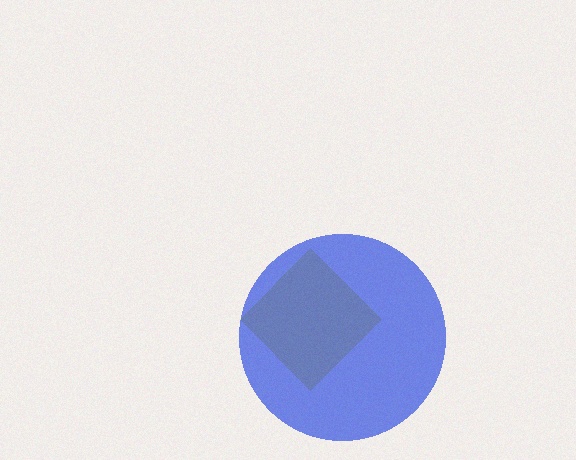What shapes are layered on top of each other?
The layered shapes are: a yellow diamond, a blue circle.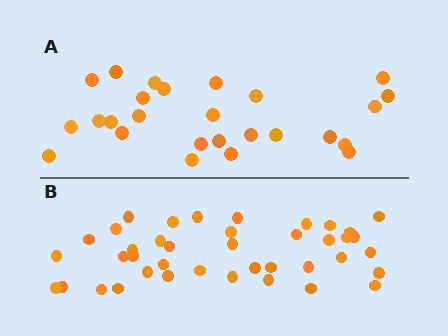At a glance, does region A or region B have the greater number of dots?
Region B (the bottom region) has more dots.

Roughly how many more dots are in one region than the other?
Region B has approximately 15 more dots than region A.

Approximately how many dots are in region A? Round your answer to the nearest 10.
About 30 dots. (The exact count is 26, which rounds to 30.)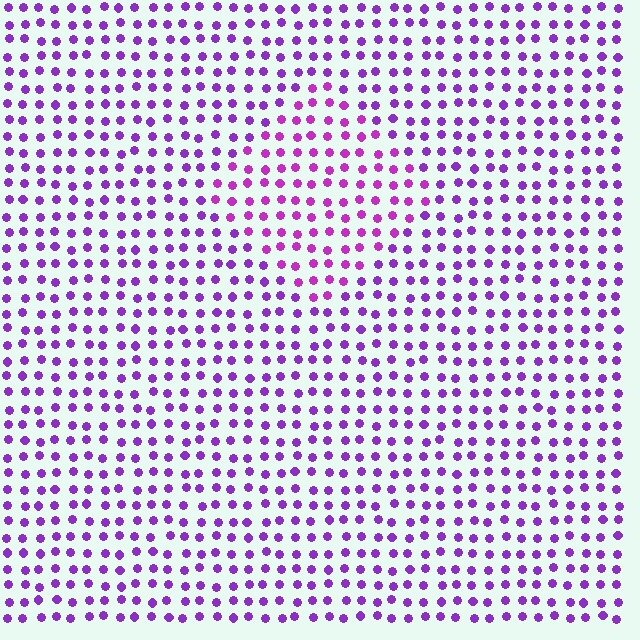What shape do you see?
I see a diamond.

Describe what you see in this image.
The image is filled with small purple elements in a uniform arrangement. A diamond-shaped region is visible where the elements are tinted to a slightly different hue, forming a subtle color boundary.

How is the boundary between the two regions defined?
The boundary is defined purely by a slight shift in hue (about 23 degrees). Spacing, size, and orientation are identical on both sides.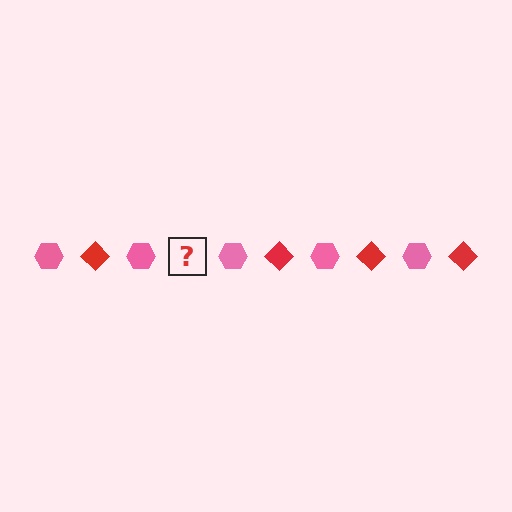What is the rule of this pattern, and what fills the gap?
The rule is that the pattern alternates between pink hexagon and red diamond. The gap should be filled with a red diamond.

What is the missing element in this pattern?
The missing element is a red diamond.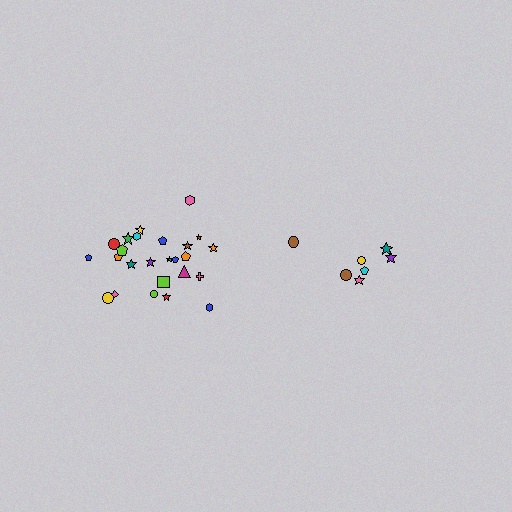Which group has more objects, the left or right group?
The left group.